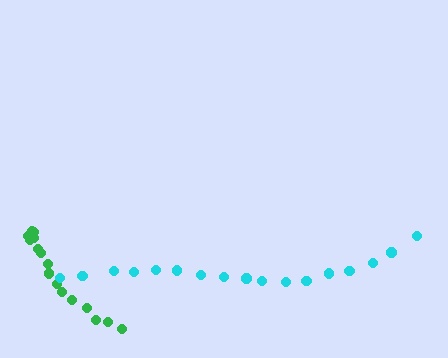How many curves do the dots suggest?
There are 2 distinct paths.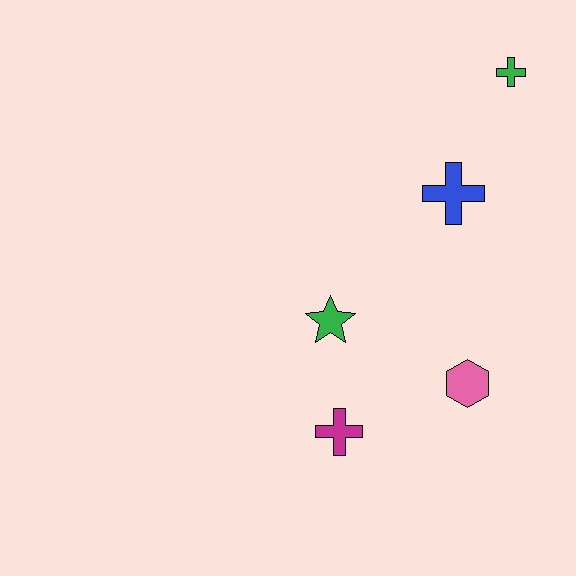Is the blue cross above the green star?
Yes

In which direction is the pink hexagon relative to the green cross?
The pink hexagon is below the green cross.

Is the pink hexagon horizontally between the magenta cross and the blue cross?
No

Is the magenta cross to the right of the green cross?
No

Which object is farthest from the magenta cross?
The green cross is farthest from the magenta cross.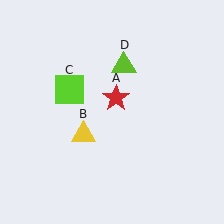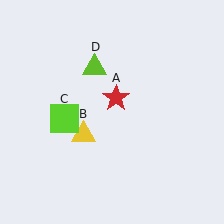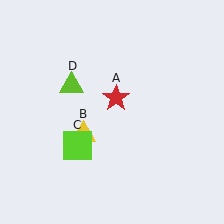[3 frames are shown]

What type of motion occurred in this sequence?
The lime square (object C), lime triangle (object D) rotated counterclockwise around the center of the scene.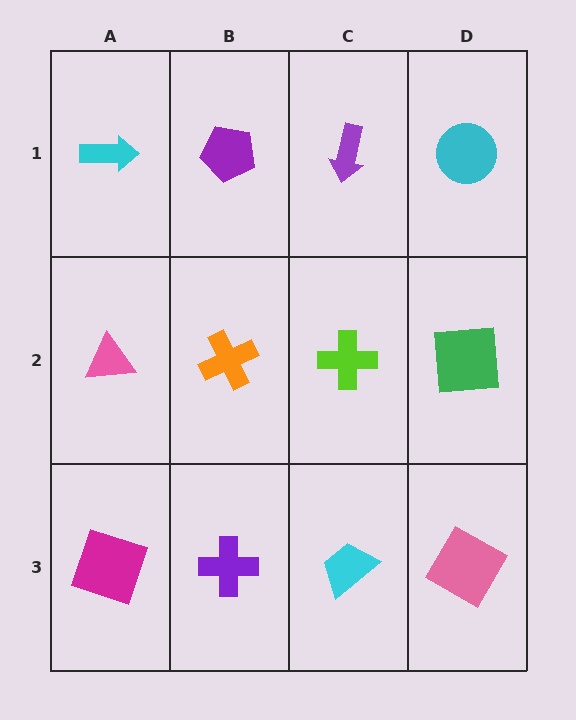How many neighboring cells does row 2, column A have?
3.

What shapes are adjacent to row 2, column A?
A cyan arrow (row 1, column A), a magenta square (row 3, column A), an orange cross (row 2, column B).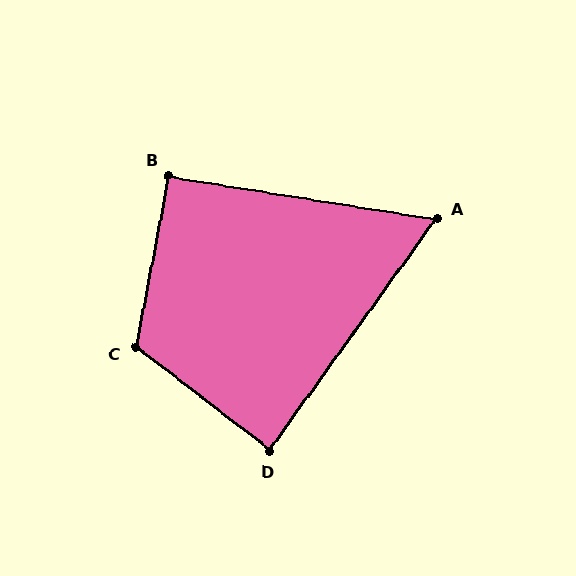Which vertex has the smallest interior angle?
A, at approximately 63 degrees.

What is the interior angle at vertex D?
Approximately 88 degrees (approximately right).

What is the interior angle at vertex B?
Approximately 92 degrees (approximately right).